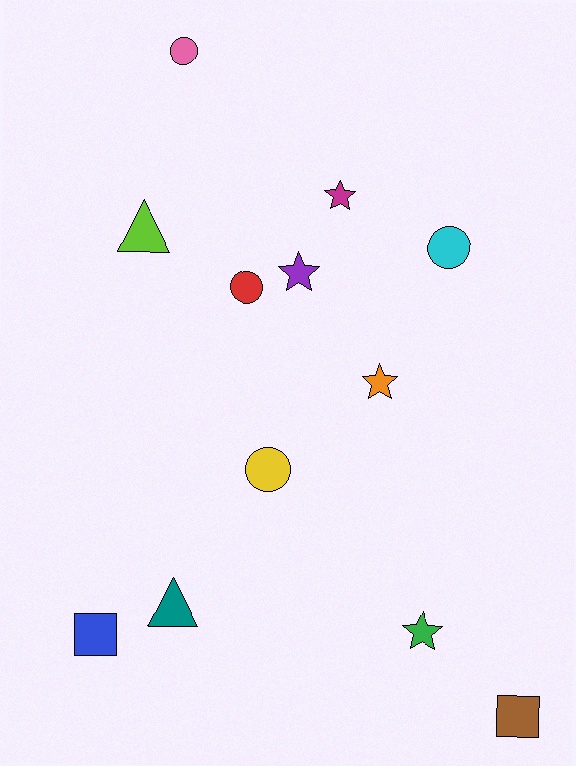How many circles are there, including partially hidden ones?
There are 4 circles.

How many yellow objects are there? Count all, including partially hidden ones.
There is 1 yellow object.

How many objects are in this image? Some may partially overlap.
There are 12 objects.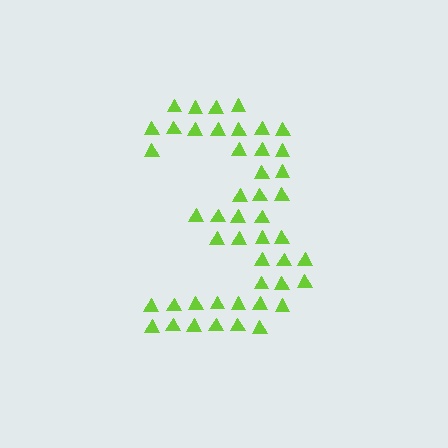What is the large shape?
The large shape is the digit 3.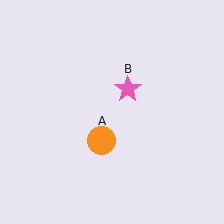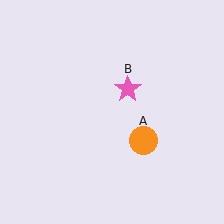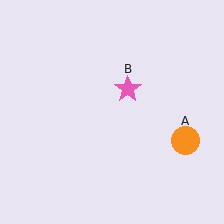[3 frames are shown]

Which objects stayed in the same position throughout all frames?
Pink star (object B) remained stationary.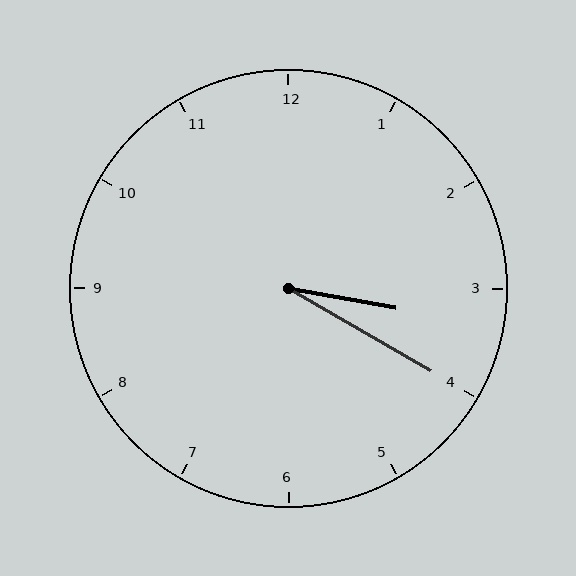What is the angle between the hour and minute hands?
Approximately 20 degrees.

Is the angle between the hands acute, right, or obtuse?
It is acute.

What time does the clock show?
3:20.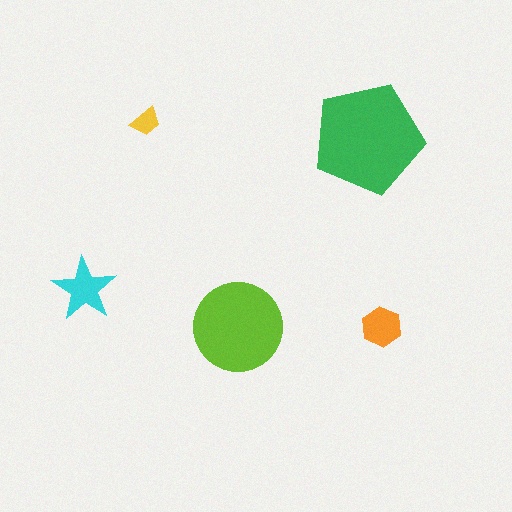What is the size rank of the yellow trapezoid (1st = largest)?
5th.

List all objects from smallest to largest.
The yellow trapezoid, the orange hexagon, the cyan star, the lime circle, the green pentagon.